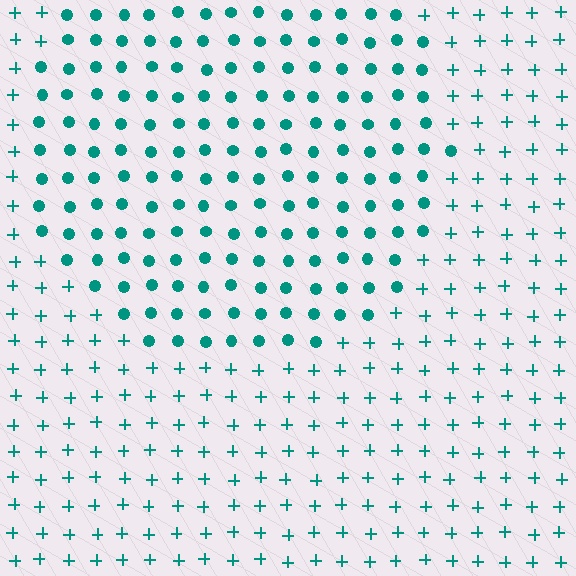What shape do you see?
I see a circle.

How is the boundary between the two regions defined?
The boundary is defined by a change in element shape: circles inside vs. plus signs outside. All elements share the same color and spacing.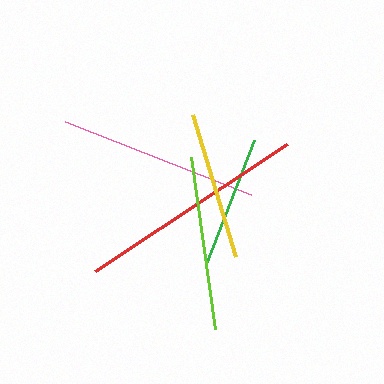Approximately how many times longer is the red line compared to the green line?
The red line is approximately 1.7 times the length of the green line.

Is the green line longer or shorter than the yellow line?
The yellow line is longer than the green line.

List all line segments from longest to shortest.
From longest to shortest: red, pink, lime, yellow, green.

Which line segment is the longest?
The red line is the longest at approximately 231 pixels.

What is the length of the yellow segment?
The yellow segment is approximately 148 pixels long.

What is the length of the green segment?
The green segment is approximately 133 pixels long.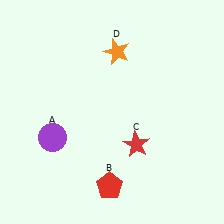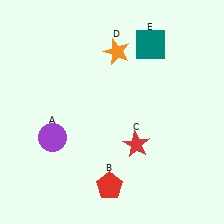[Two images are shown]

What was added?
A teal square (E) was added in Image 2.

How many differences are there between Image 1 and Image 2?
There is 1 difference between the two images.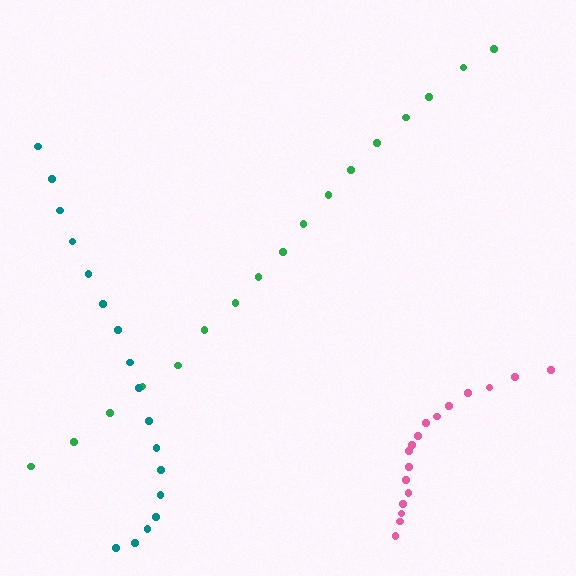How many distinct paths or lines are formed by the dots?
There are 3 distinct paths.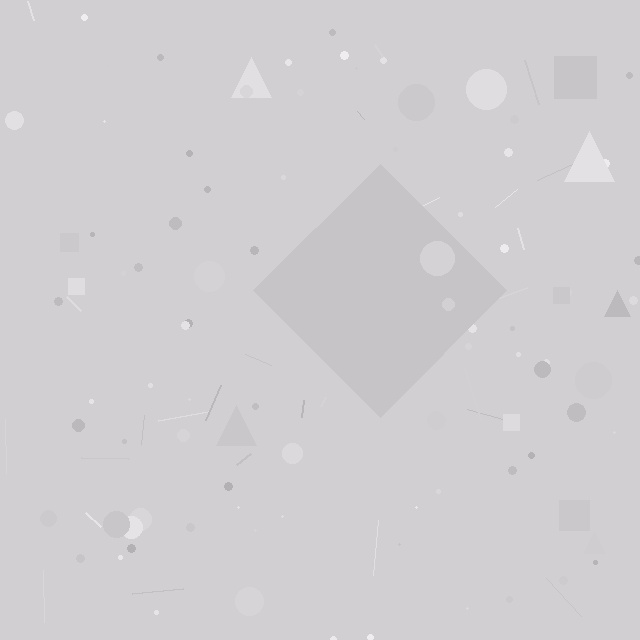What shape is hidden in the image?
A diamond is hidden in the image.